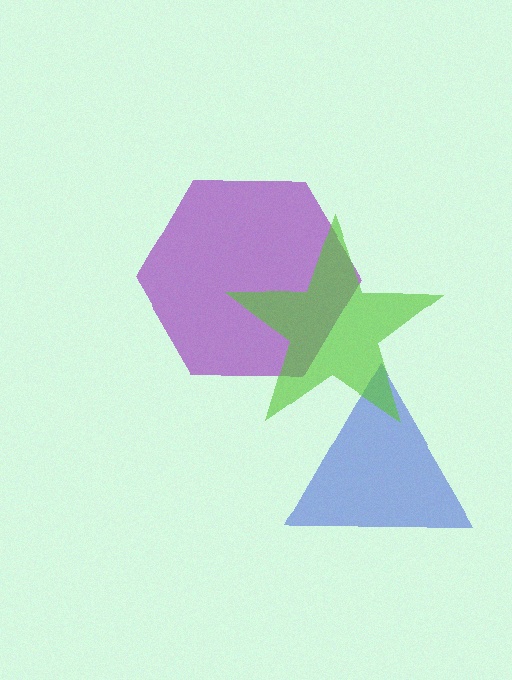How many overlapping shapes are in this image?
There are 3 overlapping shapes in the image.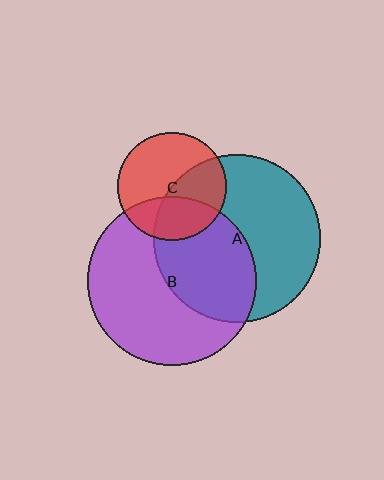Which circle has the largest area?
Circle B (purple).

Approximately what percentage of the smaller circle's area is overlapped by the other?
Approximately 30%.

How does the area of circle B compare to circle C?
Approximately 2.4 times.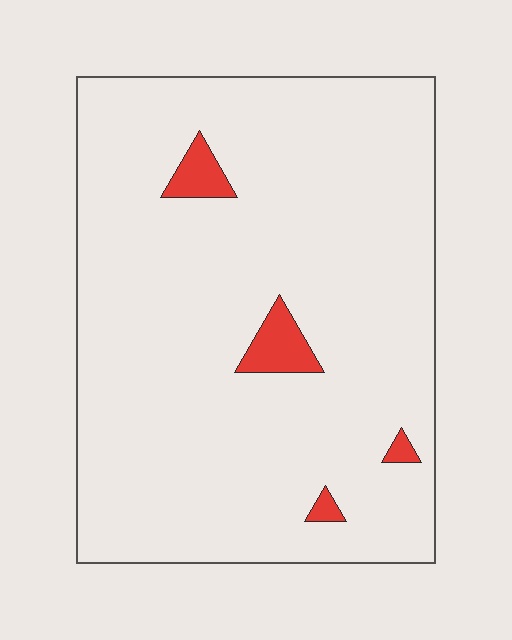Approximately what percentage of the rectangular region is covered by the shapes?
Approximately 5%.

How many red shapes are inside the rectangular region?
4.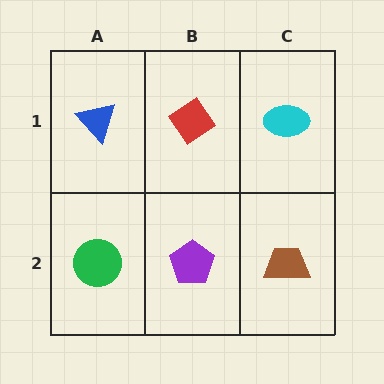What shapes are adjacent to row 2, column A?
A blue triangle (row 1, column A), a purple pentagon (row 2, column B).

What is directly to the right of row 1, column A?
A red diamond.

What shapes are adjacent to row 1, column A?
A green circle (row 2, column A), a red diamond (row 1, column B).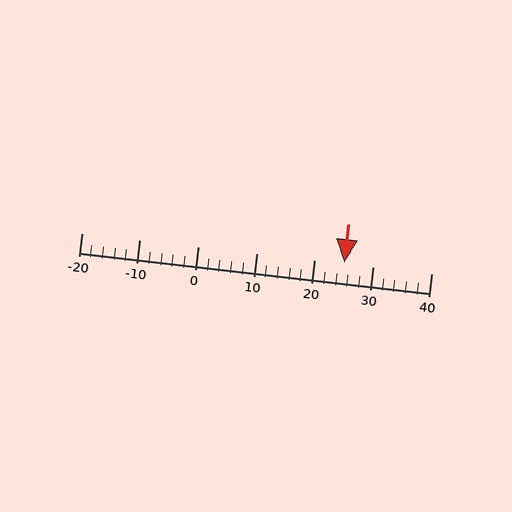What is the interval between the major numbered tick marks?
The major tick marks are spaced 10 units apart.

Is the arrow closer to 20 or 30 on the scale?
The arrow is closer to 30.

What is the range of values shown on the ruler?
The ruler shows values from -20 to 40.